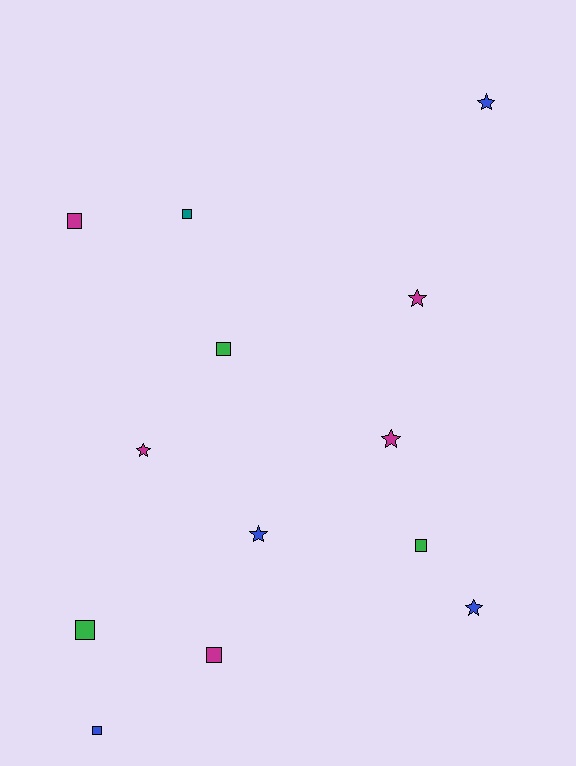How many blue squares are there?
There is 1 blue square.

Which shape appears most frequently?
Square, with 7 objects.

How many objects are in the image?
There are 13 objects.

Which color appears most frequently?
Magenta, with 5 objects.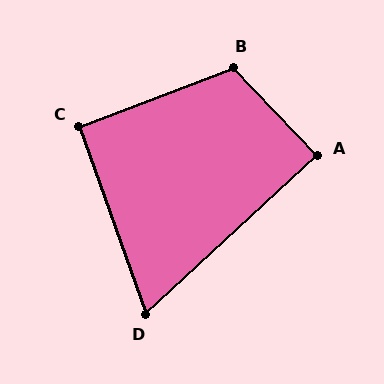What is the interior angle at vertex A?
Approximately 89 degrees (approximately right).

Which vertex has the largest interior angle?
B, at approximately 113 degrees.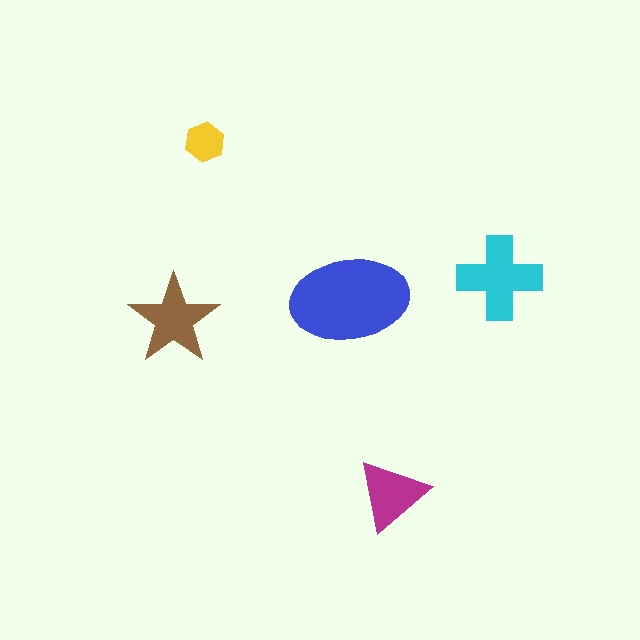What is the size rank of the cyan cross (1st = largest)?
2nd.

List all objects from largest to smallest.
The blue ellipse, the cyan cross, the brown star, the magenta triangle, the yellow hexagon.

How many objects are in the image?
There are 5 objects in the image.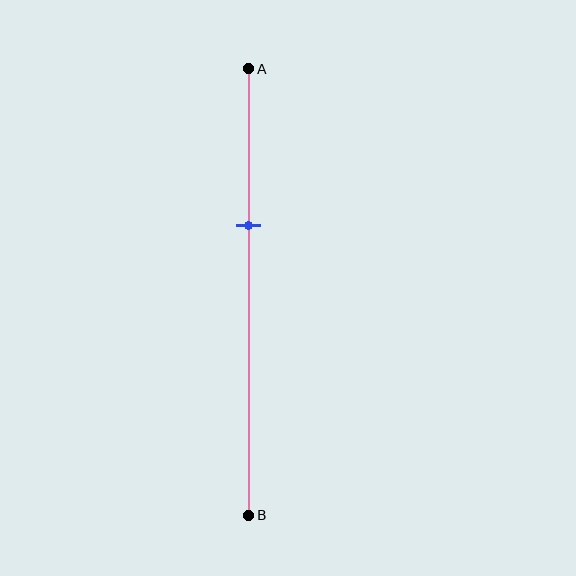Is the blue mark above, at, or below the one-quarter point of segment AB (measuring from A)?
The blue mark is below the one-quarter point of segment AB.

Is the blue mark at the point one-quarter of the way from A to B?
No, the mark is at about 35% from A, not at the 25% one-quarter point.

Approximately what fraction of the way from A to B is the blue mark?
The blue mark is approximately 35% of the way from A to B.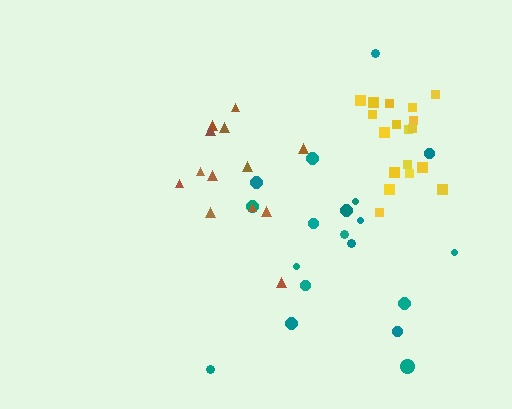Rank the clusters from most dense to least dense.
yellow, teal, brown.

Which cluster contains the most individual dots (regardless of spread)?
Teal (19).